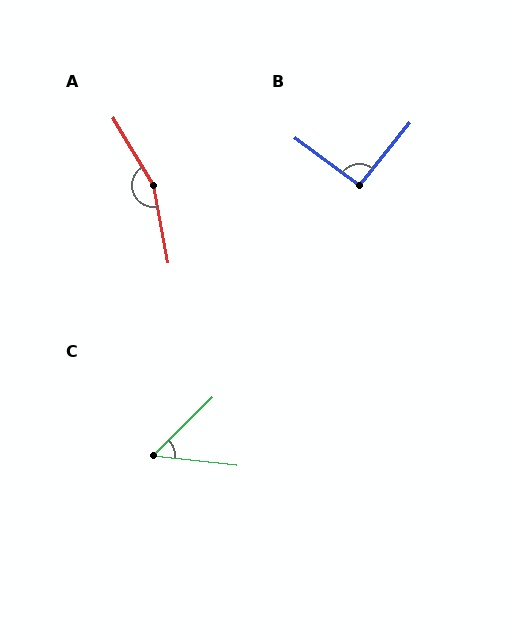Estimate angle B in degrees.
Approximately 92 degrees.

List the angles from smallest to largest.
C (51°), B (92°), A (160°).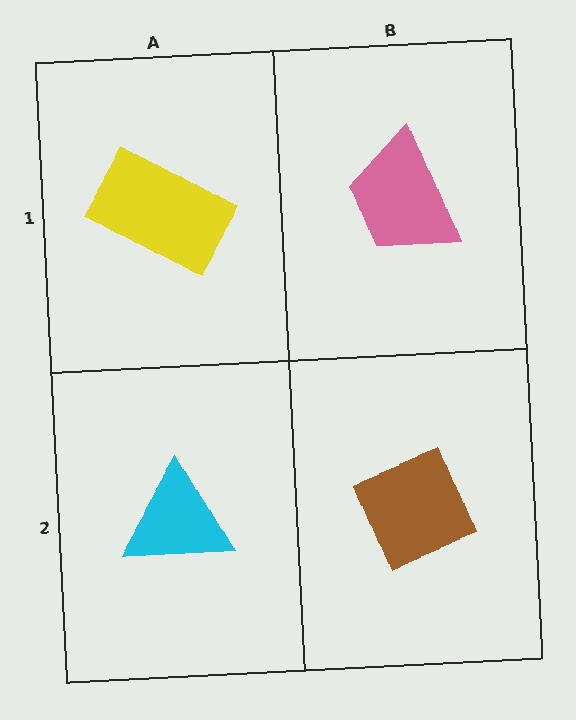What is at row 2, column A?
A cyan triangle.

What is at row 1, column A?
A yellow rectangle.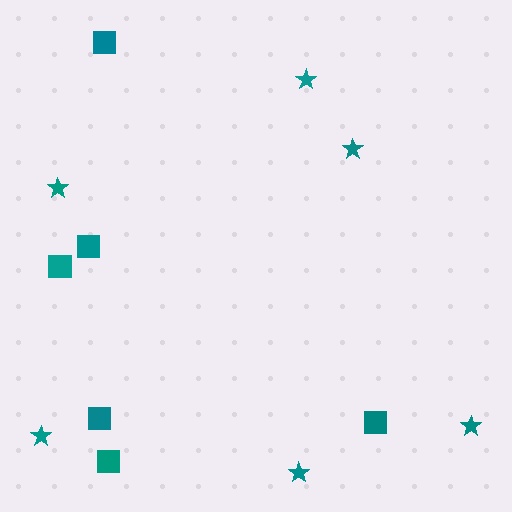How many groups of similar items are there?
There are 2 groups: one group of stars (6) and one group of squares (6).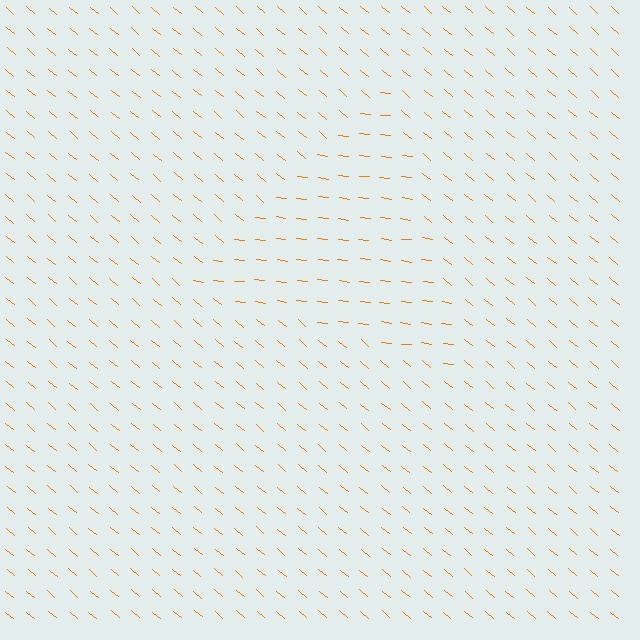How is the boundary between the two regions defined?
The boundary is defined purely by a change in line orientation (approximately 33 degrees difference). All lines are the same color and thickness.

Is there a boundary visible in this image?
Yes, there is a texture boundary formed by a change in line orientation.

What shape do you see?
I see a triangle.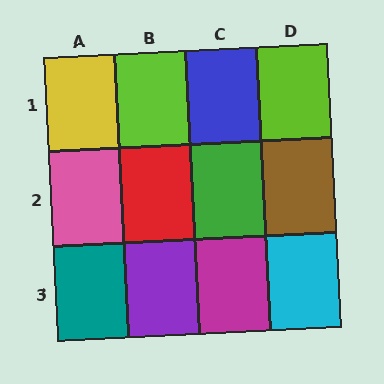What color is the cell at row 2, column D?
Brown.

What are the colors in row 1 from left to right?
Yellow, lime, blue, lime.